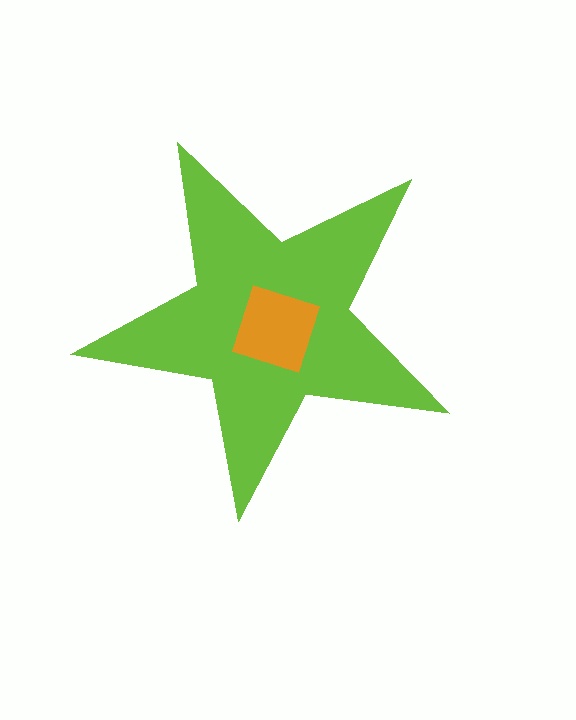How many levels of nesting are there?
2.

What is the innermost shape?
The orange square.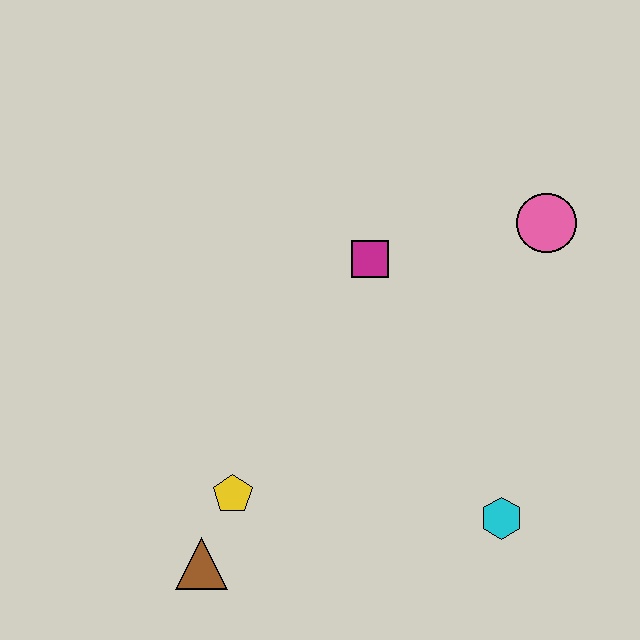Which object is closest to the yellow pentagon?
The brown triangle is closest to the yellow pentagon.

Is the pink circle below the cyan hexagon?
No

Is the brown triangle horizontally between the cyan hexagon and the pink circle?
No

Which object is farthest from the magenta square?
The brown triangle is farthest from the magenta square.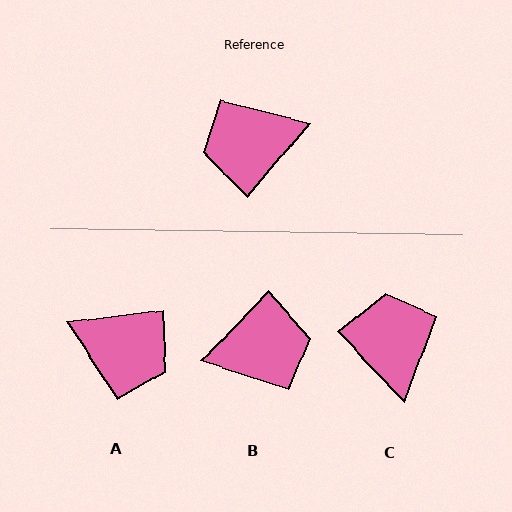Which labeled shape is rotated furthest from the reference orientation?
B, about 176 degrees away.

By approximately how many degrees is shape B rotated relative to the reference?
Approximately 176 degrees counter-clockwise.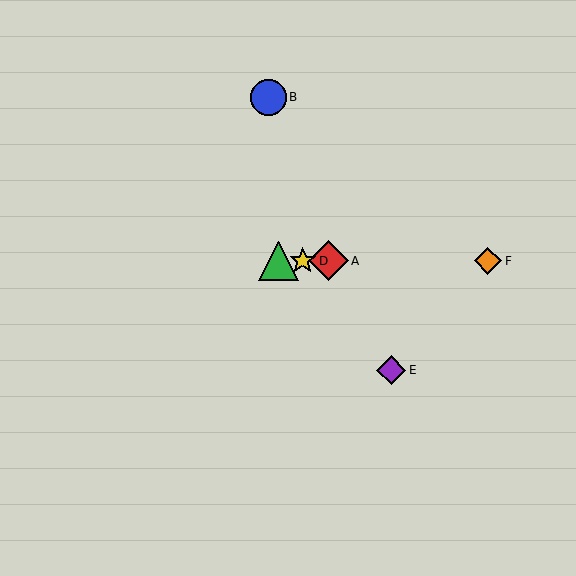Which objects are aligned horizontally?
Objects A, C, D, F are aligned horizontally.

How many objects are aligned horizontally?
4 objects (A, C, D, F) are aligned horizontally.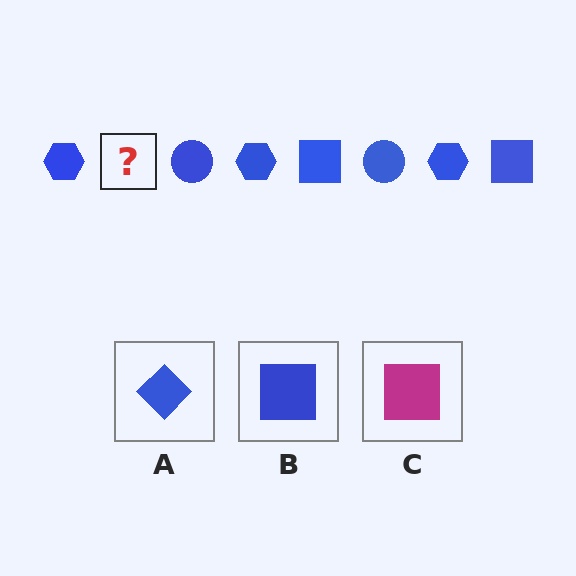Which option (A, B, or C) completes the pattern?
B.